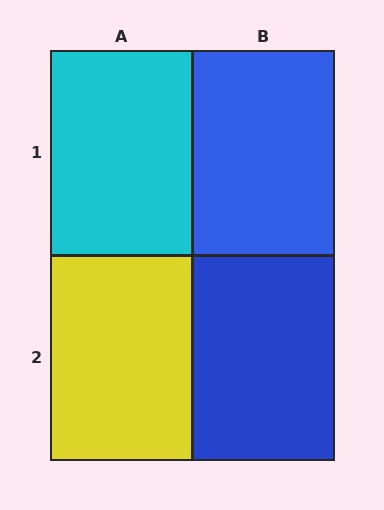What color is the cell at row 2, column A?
Yellow.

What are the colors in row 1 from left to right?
Cyan, blue.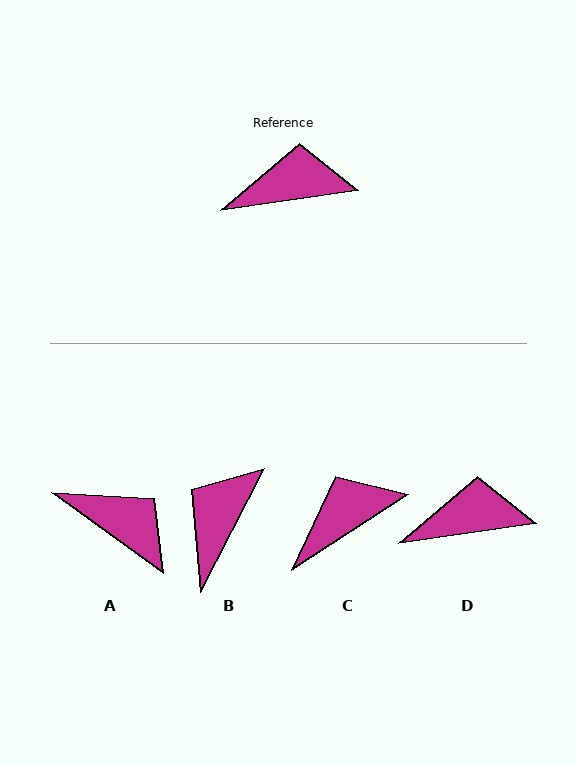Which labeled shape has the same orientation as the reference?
D.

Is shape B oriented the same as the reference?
No, it is off by about 55 degrees.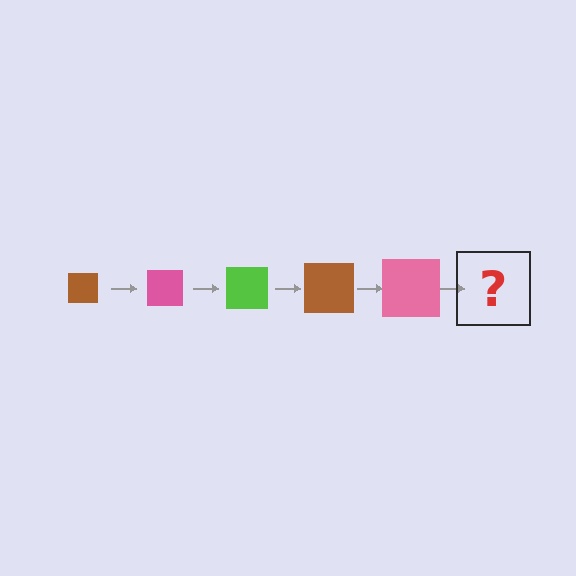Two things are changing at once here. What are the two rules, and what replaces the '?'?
The two rules are that the square grows larger each step and the color cycles through brown, pink, and lime. The '?' should be a lime square, larger than the previous one.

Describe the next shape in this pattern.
It should be a lime square, larger than the previous one.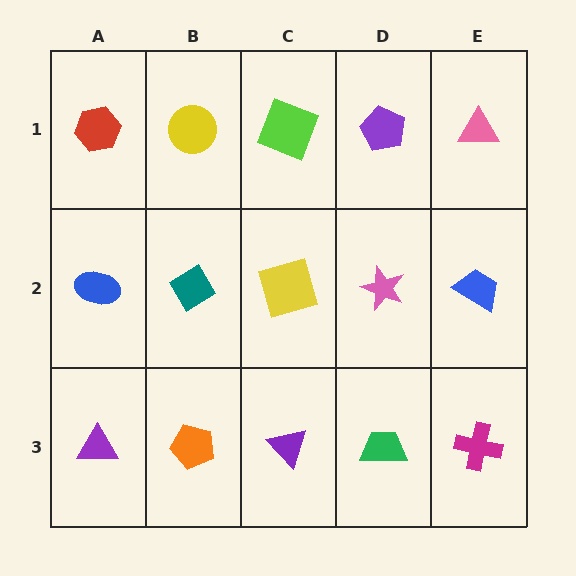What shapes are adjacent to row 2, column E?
A pink triangle (row 1, column E), a magenta cross (row 3, column E), a pink star (row 2, column D).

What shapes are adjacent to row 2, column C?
A lime square (row 1, column C), a purple triangle (row 3, column C), a teal diamond (row 2, column B), a pink star (row 2, column D).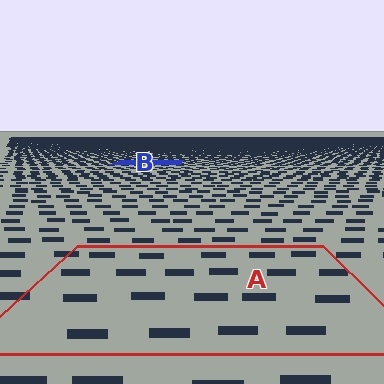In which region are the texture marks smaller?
The texture marks are smaller in region B, because it is farther away.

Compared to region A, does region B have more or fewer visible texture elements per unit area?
Region B has more texture elements per unit area — they are packed more densely because it is farther away.